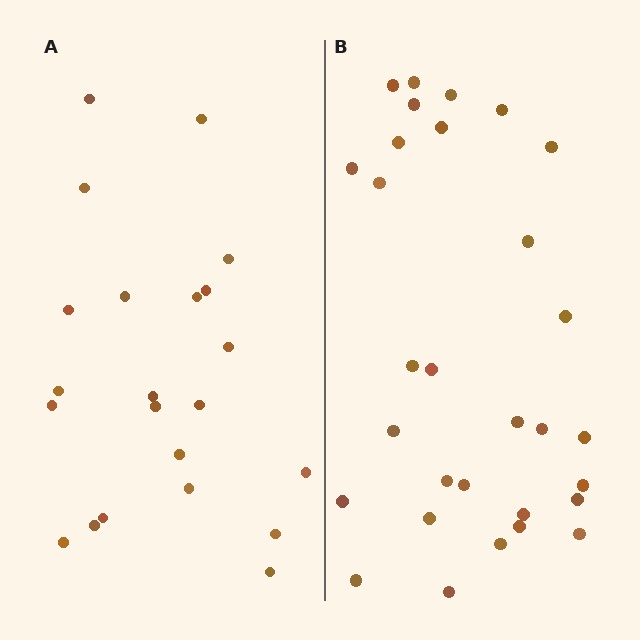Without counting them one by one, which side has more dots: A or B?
Region B (the right region) has more dots.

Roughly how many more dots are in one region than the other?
Region B has roughly 8 or so more dots than region A.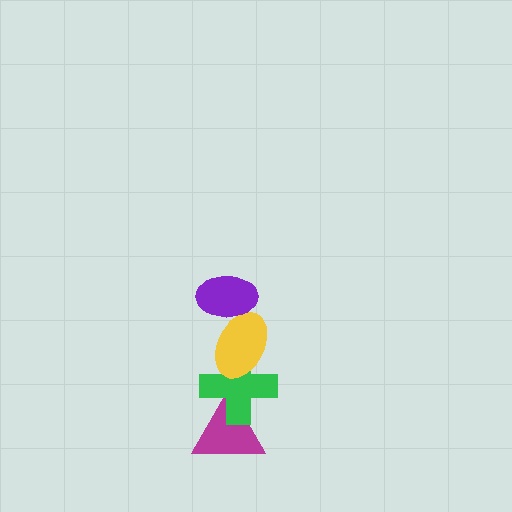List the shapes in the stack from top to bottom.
From top to bottom: the purple ellipse, the yellow ellipse, the green cross, the magenta triangle.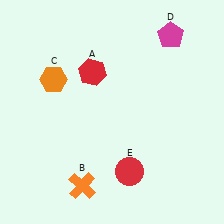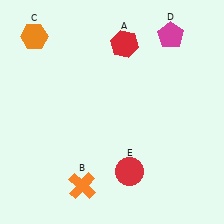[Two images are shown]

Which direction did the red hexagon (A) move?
The red hexagon (A) moved right.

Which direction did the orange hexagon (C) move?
The orange hexagon (C) moved up.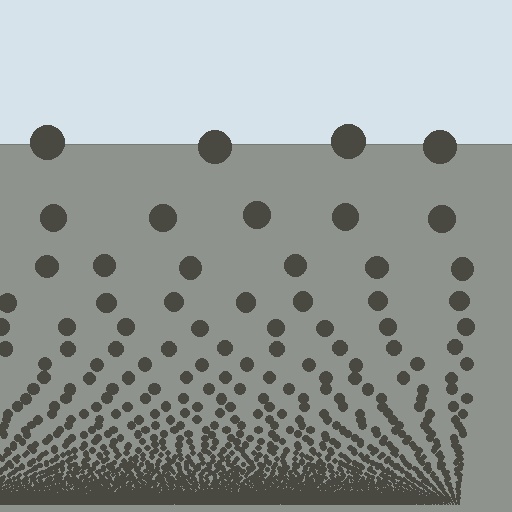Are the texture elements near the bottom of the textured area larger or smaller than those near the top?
Smaller. The gradient is inverted — elements near the bottom are smaller and denser.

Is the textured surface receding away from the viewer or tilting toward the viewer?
The surface appears to tilt toward the viewer. Texture elements get larger and sparser toward the top.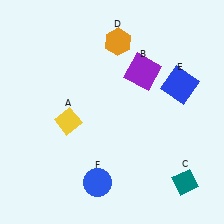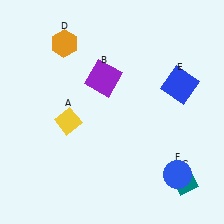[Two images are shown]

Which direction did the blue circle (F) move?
The blue circle (F) moved right.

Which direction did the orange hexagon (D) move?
The orange hexagon (D) moved left.